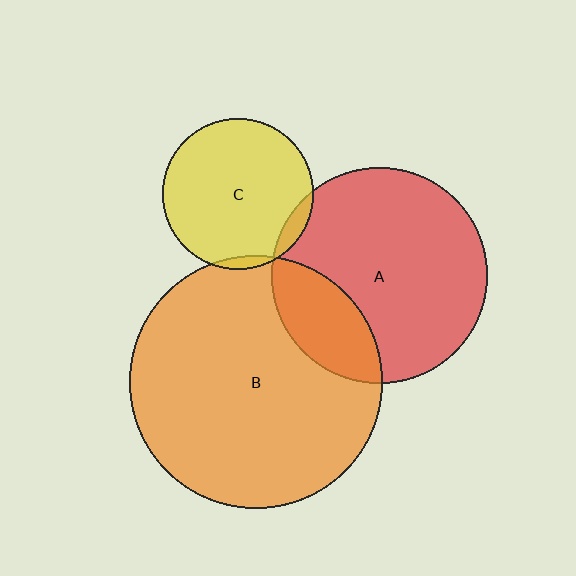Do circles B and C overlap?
Yes.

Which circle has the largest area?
Circle B (orange).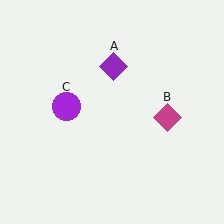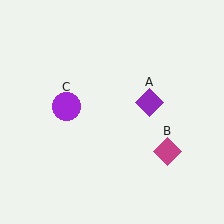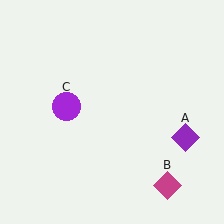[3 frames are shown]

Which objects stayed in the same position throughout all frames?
Purple circle (object C) remained stationary.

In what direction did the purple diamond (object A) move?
The purple diamond (object A) moved down and to the right.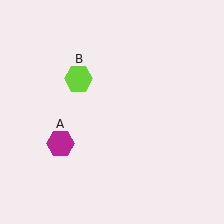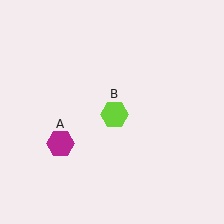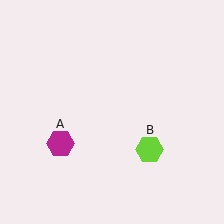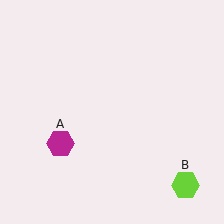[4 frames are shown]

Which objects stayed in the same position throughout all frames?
Magenta hexagon (object A) remained stationary.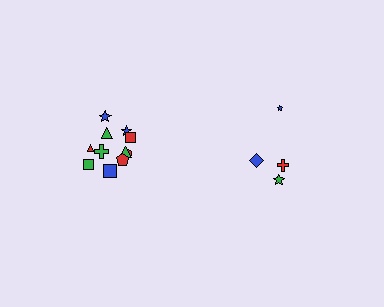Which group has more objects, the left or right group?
The left group.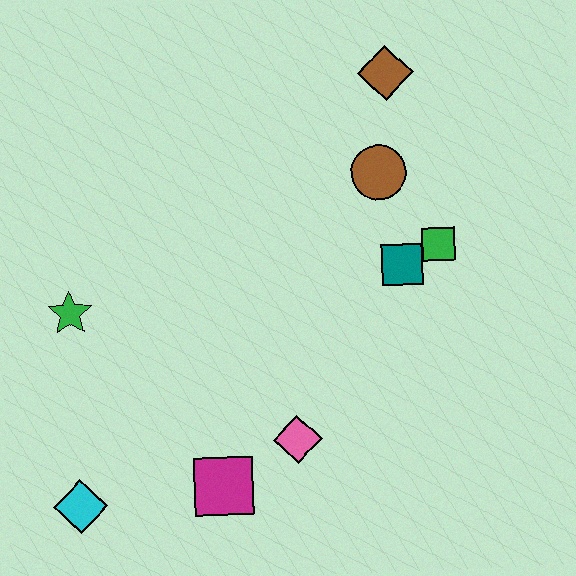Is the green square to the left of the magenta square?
No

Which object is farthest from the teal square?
The cyan diamond is farthest from the teal square.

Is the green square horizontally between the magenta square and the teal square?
No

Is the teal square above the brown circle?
No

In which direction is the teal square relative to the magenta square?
The teal square is above the magenta square.